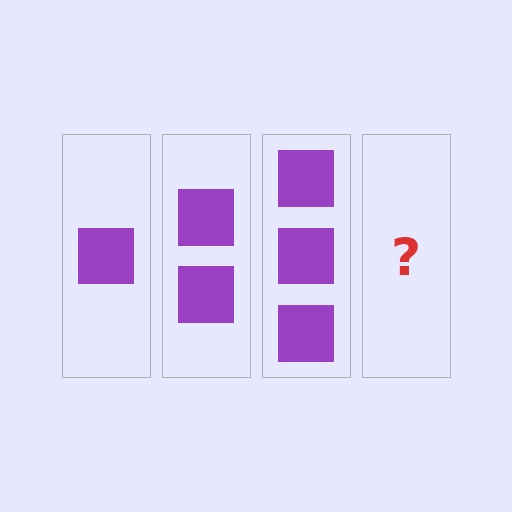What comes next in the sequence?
The next element should be 4 squares.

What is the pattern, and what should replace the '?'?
The pattern is that each step adds one more square. The '?' should be 4 squares.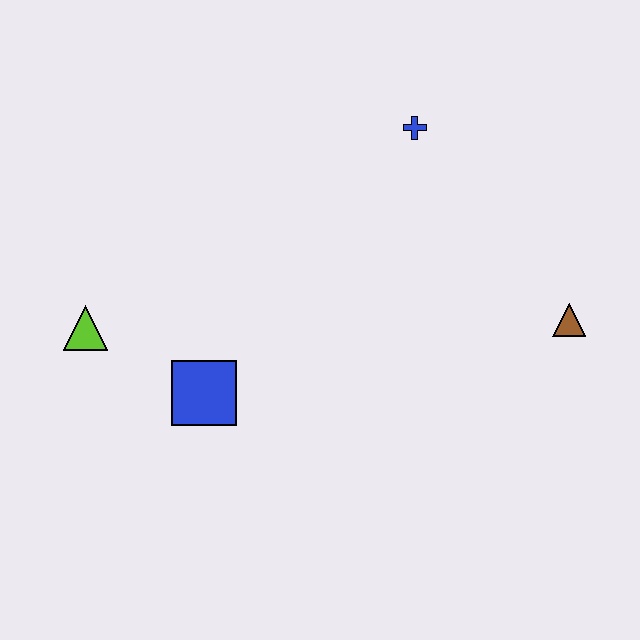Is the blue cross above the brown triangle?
Yes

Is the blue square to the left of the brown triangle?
Yes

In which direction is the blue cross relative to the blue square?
The blue cross is above the blue square.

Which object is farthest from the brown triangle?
The lime triangle is farthest from the brown triangle.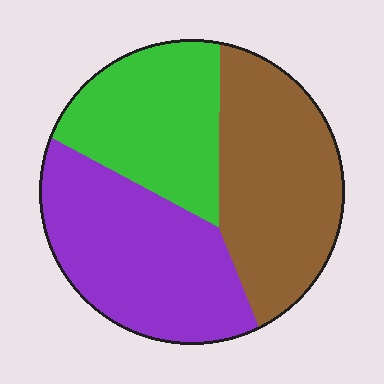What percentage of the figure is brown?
Brown covers 35% of the figure.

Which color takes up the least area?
Green, at roughly 30%.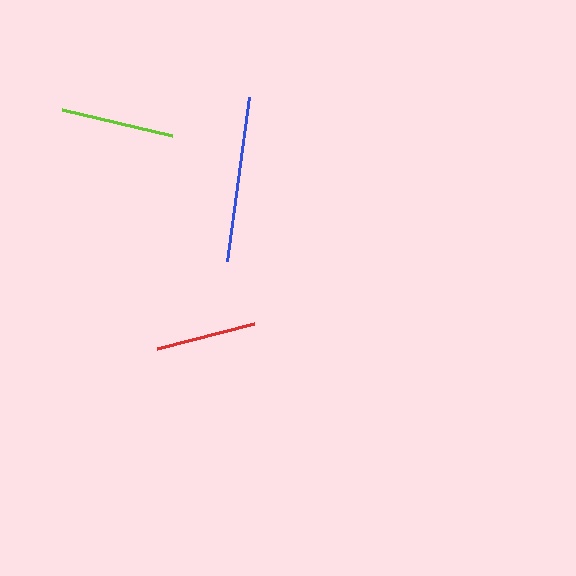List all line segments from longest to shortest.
From longest to shortest: blue, lime, red.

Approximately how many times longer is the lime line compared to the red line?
The lime line is approximately 1.1 times the length of the red line.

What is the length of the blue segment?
The blue segment is approximately 166 pixels long.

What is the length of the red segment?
The red segment is approximately 100 pixels long.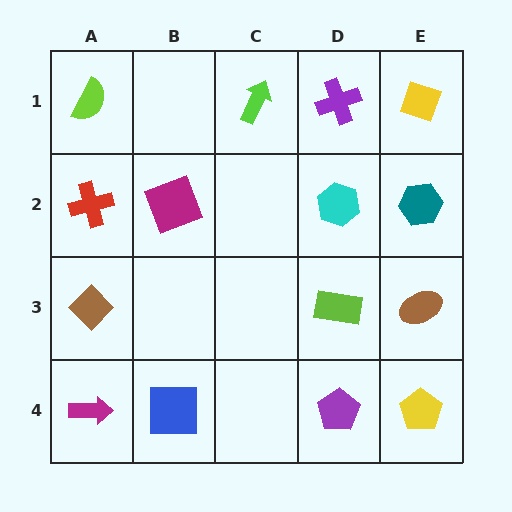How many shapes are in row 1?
4 shapes.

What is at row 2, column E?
A teal hexagon.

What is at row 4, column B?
A blue square.